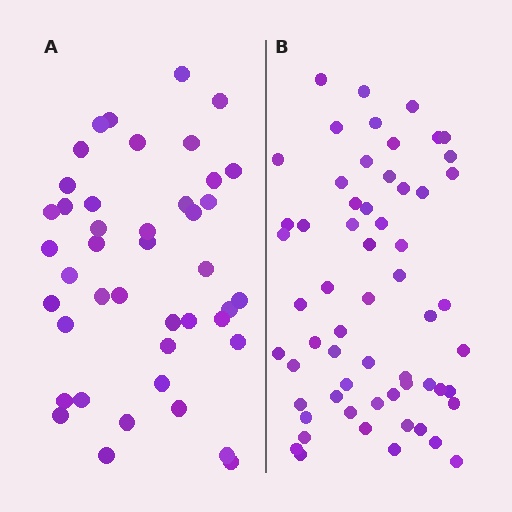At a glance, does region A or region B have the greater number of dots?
Region B (the right region) has more dots.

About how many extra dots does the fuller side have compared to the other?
Region B has approximately 15 more dots than region A.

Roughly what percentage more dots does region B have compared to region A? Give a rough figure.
About 40% more.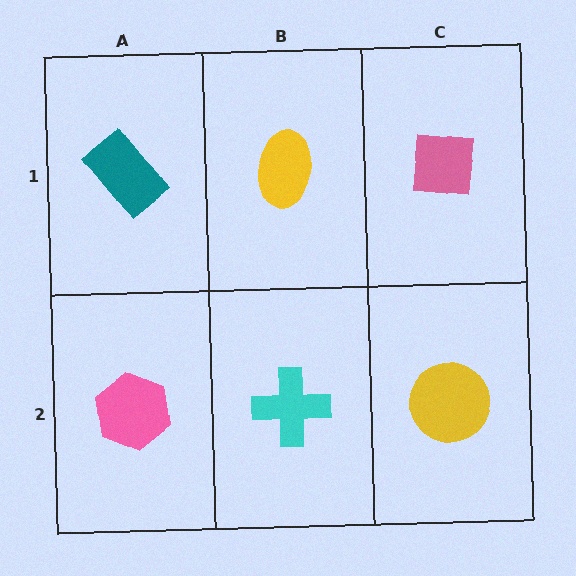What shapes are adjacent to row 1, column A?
A pink hexagon (row 2, column A), a yellow ellipse (row 1, column B).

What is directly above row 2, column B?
A yellow ellipse.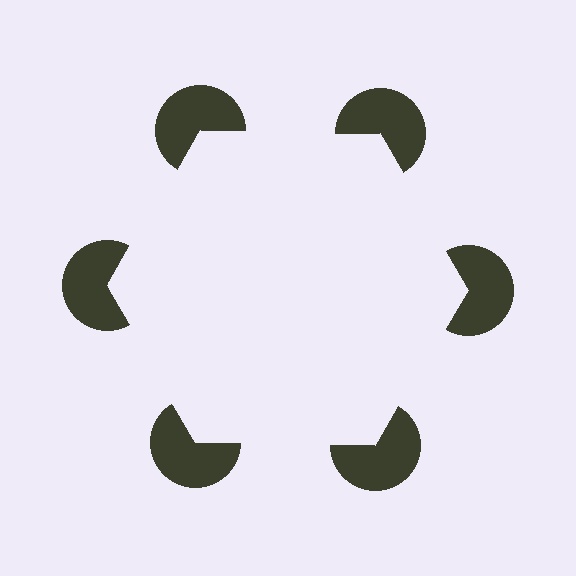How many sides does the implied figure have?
6 sides.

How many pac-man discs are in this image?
There are 6 — one at each vertex of the illusory hexagon.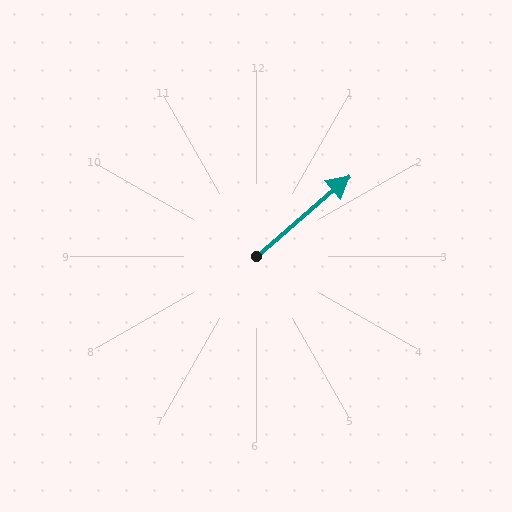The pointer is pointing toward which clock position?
Roughly 2 o'clock.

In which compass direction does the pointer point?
Northeast.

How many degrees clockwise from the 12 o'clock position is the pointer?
Approximately 49 degrees.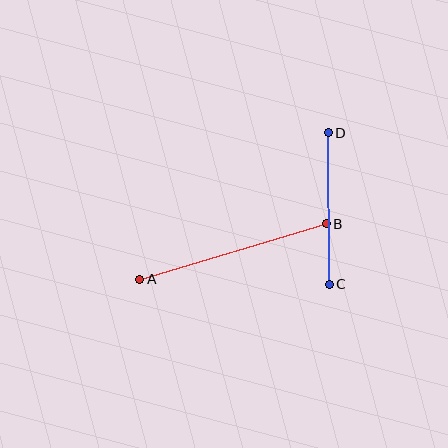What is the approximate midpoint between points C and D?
The midpoint is at approximately (329, 209) pixels.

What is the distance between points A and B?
The distance is approximately 195 pixels.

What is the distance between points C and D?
The distance is approximately 152 pixels.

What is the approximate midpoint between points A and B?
The midpoint is at approximately (233, 252) pixels.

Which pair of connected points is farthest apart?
Points A and B are farthest apart.